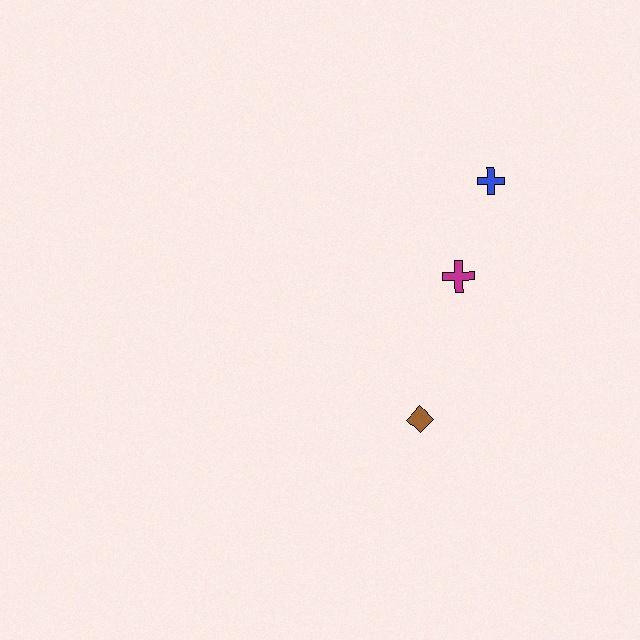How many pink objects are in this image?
There are no pink objects.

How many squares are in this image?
There are no squares.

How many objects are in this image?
There are 3 objects.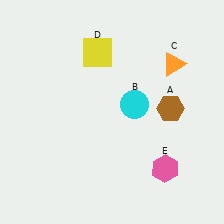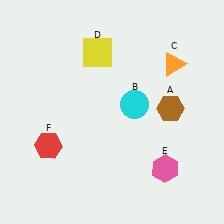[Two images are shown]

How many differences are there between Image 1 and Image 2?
There is 1 difference between the two images.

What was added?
A red hexagon (F) was added in Image 2.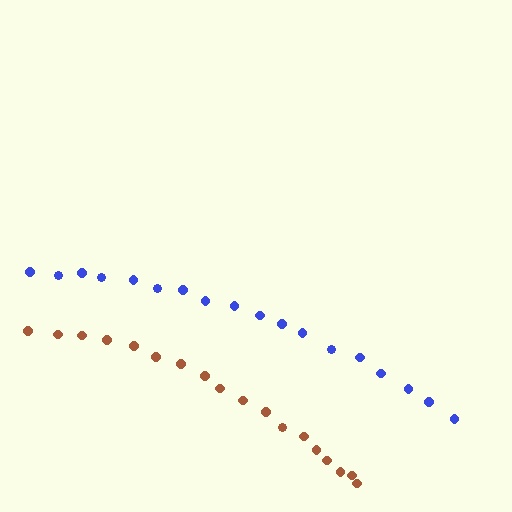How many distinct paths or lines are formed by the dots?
There are 2 distinct paths.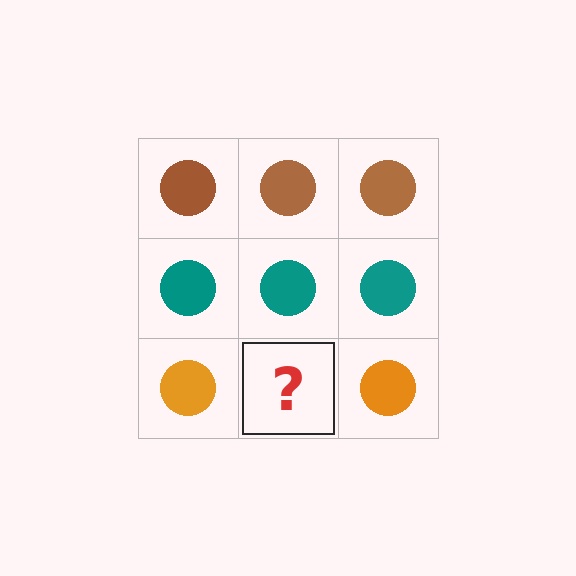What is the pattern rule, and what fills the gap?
The rule is that each row has a consistent color. The gap should be filled with an orange circle.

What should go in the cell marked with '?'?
The missing cell should contain an orange circle.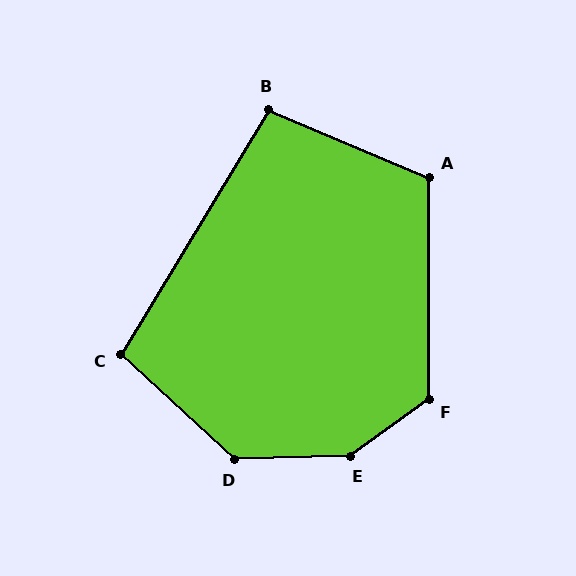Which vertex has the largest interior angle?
E, at approximately 146 degrees.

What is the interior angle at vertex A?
Approximately 113 degrees (obtuse).